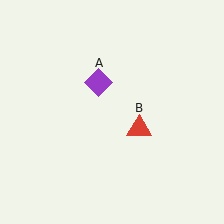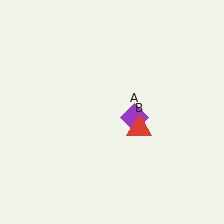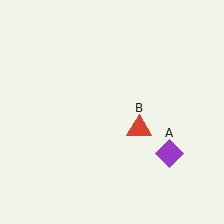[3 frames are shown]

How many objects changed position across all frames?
1 object changed position: purple diamond (object A).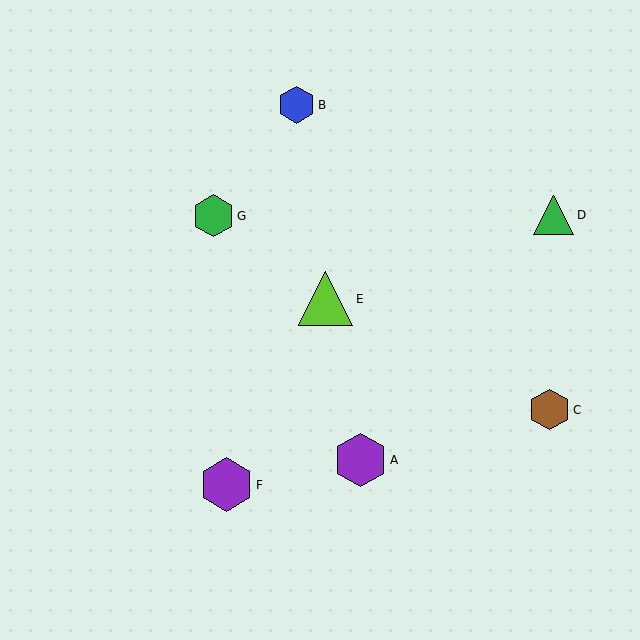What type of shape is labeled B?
Shape B is a blue hexagon.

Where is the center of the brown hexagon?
The center of the brown hexagon is at (549, 410).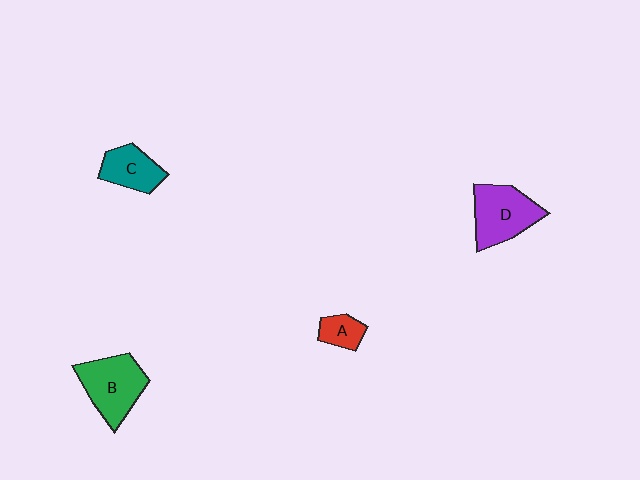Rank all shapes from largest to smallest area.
From largest to smallest: B (green), D (purple), C (teal), A (red).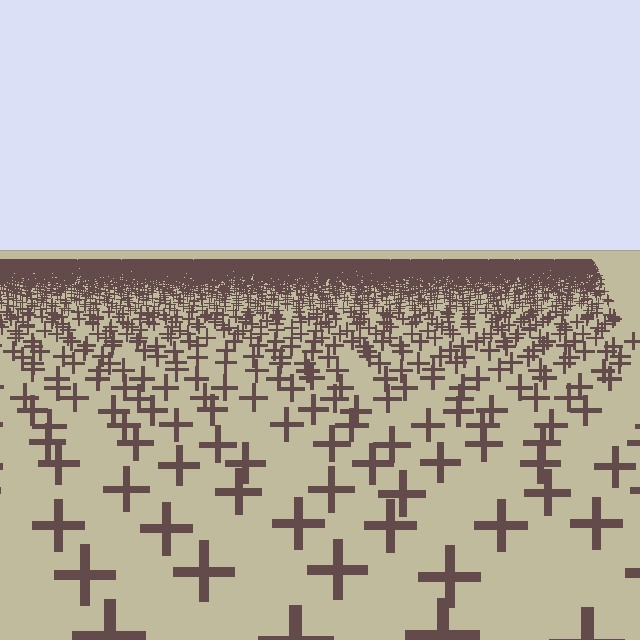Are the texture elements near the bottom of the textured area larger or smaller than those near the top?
Larger. Near the bottom, elements are closer to the viewer and appear at a bigger on-screen size.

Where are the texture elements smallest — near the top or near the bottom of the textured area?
Near the top.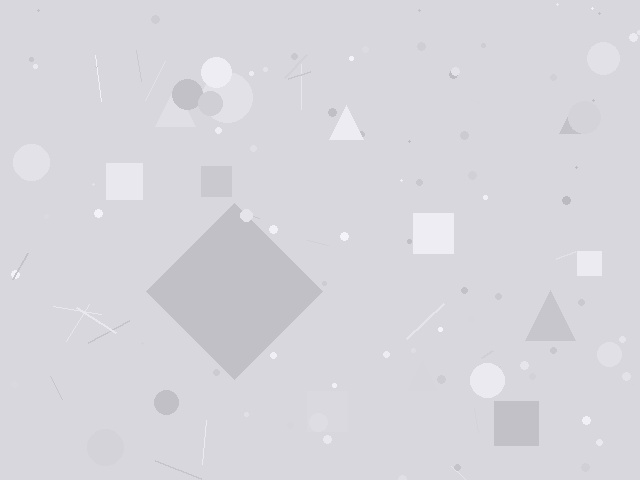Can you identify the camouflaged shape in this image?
The camouflaged shape is a diamond.